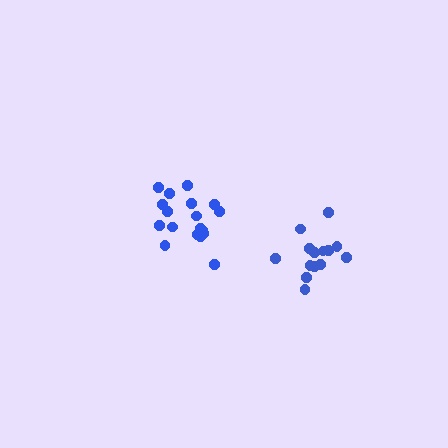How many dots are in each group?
Group 1: 18 dots, Group 2: 14 dots (32 total).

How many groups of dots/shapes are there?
There are 2 groups.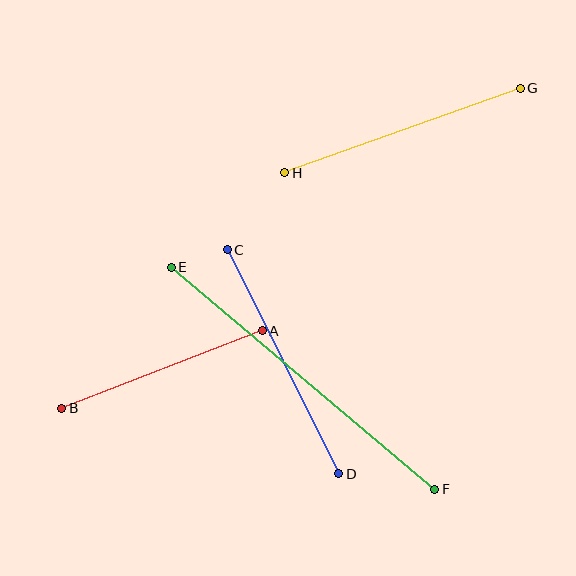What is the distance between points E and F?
The distance is approximately 345 pixels.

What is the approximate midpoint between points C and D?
The midpoint is at approximately (283, 362) pixels.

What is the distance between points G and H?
The distance is approximately 251 pixels.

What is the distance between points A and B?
The distance is approximately 215 pixels.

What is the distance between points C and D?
The distance is approximately 250 pixels.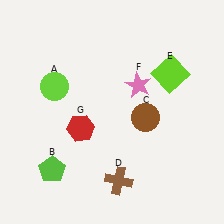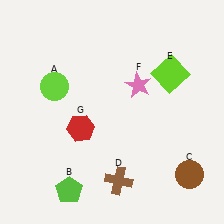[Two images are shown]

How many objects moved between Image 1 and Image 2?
2 objects moved between the two images.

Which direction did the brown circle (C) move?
The brown circle (C) moved down.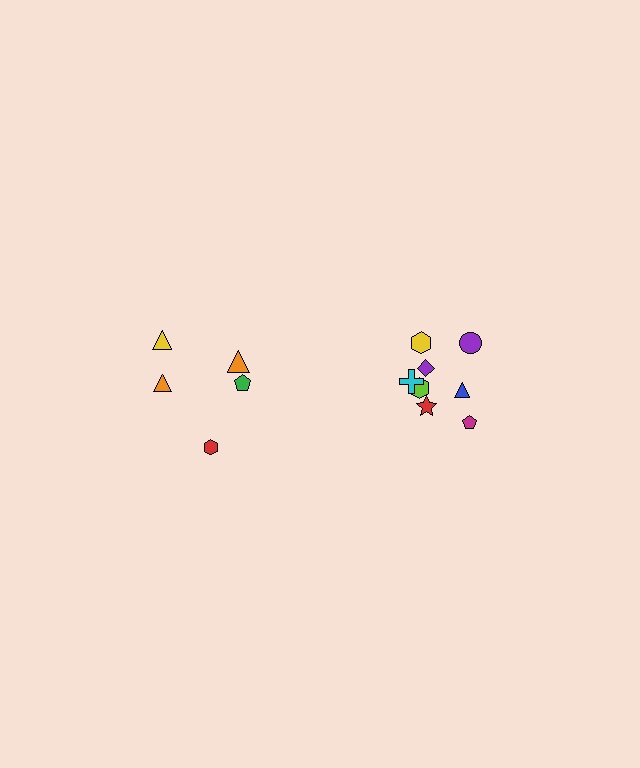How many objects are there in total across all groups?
There are 13 objects.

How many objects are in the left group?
There are 5 objects.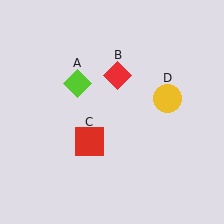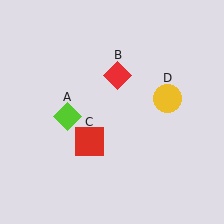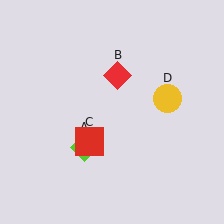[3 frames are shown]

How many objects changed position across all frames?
1 object changed position: lime diamond (object A).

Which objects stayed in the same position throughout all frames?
Red diamond (object B) and red square (object C) and yellow circle (object D) remained stationary.